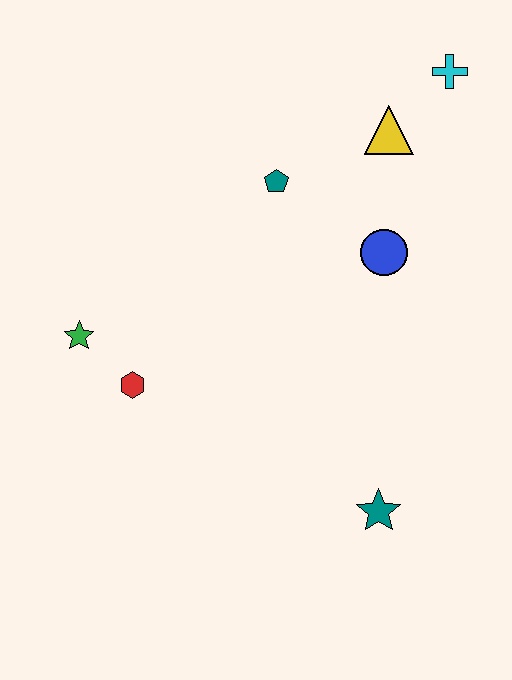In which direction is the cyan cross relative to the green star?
The cyan cross is to the right of the green star.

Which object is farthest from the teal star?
The cyan cross is farthest from the teal star.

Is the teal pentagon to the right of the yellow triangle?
No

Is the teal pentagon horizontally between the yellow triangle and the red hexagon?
Yes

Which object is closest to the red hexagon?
The green star is closest to the red hexagon.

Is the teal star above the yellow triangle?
No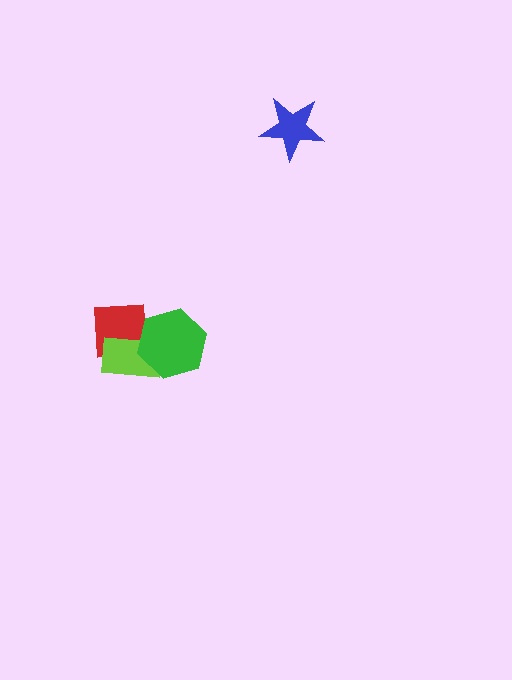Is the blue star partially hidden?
No, no other shape covers it.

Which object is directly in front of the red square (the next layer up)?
The lime rectangle is directly in front of the red square.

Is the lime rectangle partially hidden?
Yes, it is partially covered by another shape.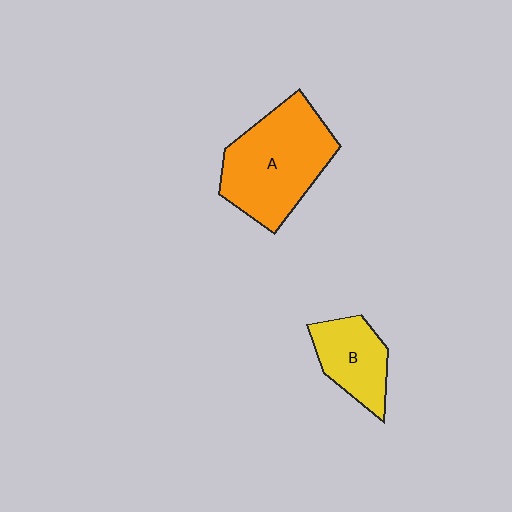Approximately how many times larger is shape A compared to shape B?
Approximately 1.9 times.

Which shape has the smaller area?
Shape B (yellow).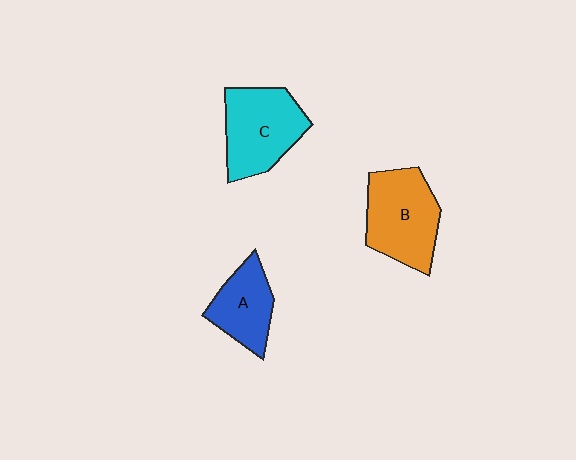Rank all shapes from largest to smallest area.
From largest to smallest: B (orange), C (cyan), A (blue).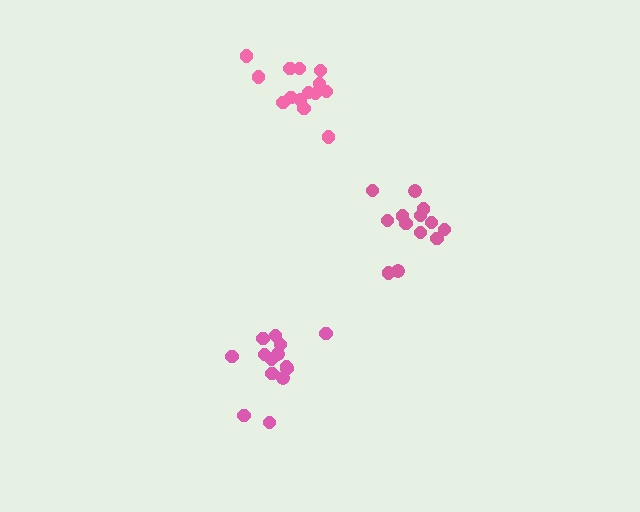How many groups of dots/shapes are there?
There are 3 groups.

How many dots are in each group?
Group 1: 13 dots, Group 2: 14 dots, Group 3: 14 dots (41 total).